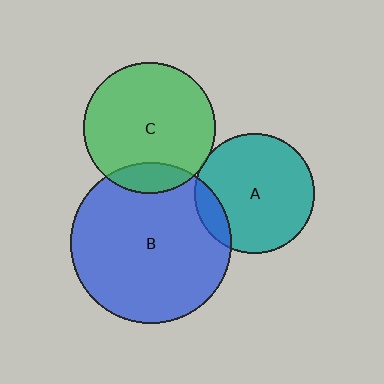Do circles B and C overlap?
Yes.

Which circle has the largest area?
Circle B (blue).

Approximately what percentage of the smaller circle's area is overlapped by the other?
Approximately 15%.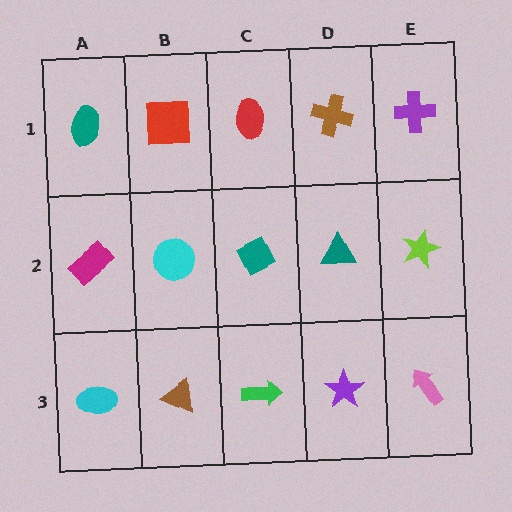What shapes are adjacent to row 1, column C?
A teal diamond (row 2, column C), a red square (row 1, column B), a brown cross (row 1, column D).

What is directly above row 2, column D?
A brown cross.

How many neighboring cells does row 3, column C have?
3.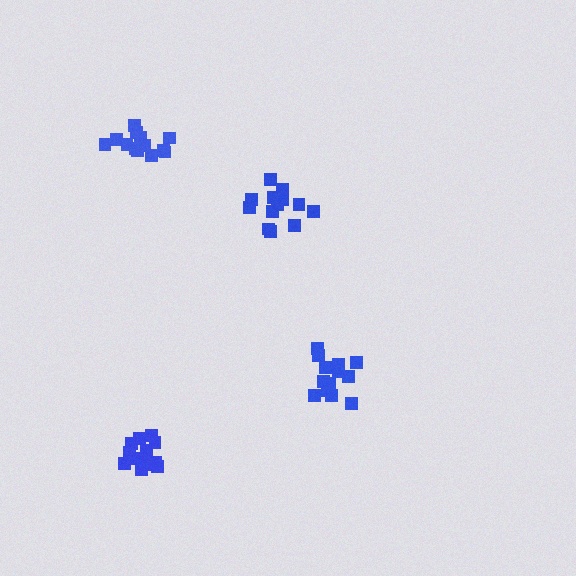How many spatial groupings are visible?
There are 4 spatial groupings.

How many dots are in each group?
Group 1: 15 dots, Group 2: 14 dots, Group 3: 13 dots, Group 4: 13 dots (55 total).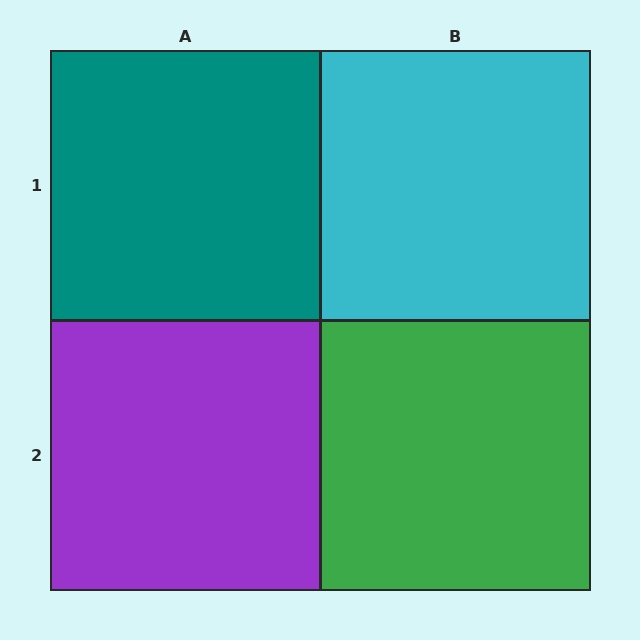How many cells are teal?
1 cell is teal.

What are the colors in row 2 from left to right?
Purple, green.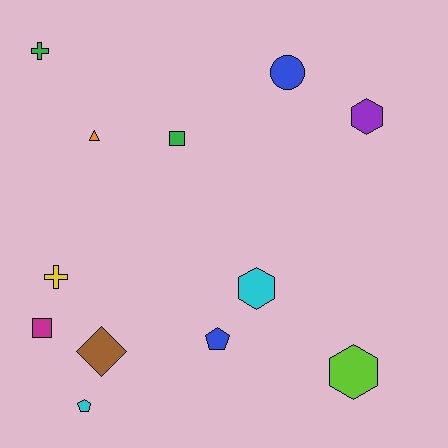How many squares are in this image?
There are 2 squares.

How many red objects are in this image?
There are no red objects.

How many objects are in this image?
There are 12 objects.